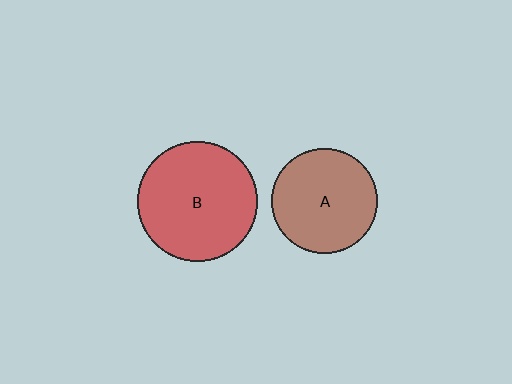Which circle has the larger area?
Circle B (red).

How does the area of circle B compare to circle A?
Approximately 1.3 times.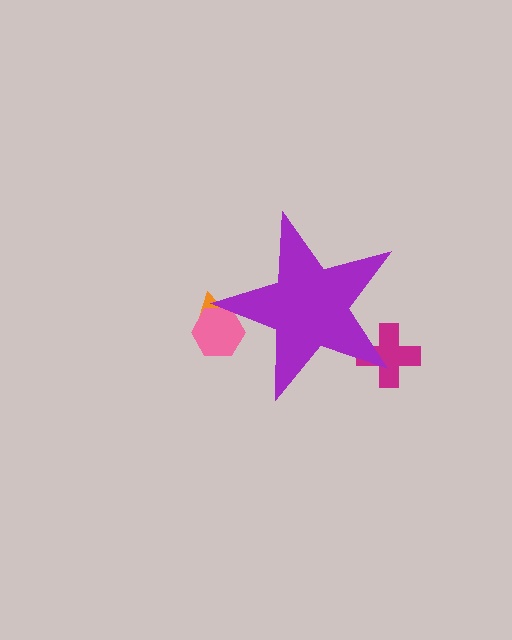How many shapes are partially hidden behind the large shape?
3 shapes are partially hidden.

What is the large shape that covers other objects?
A purple star.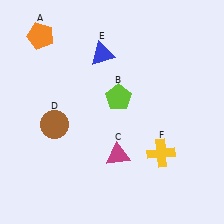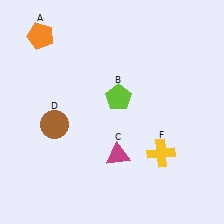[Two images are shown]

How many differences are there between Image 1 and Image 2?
There is 1 difference between the two images.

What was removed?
The blue triangle (E) was removed in Image 2.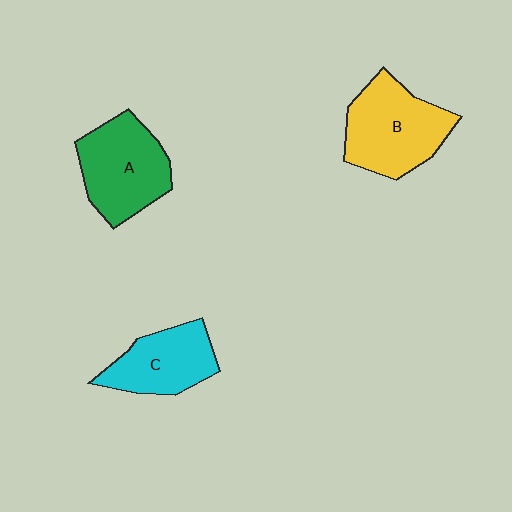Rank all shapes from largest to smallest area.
From largest to smallest: B (yellow), A (green), C (cyan).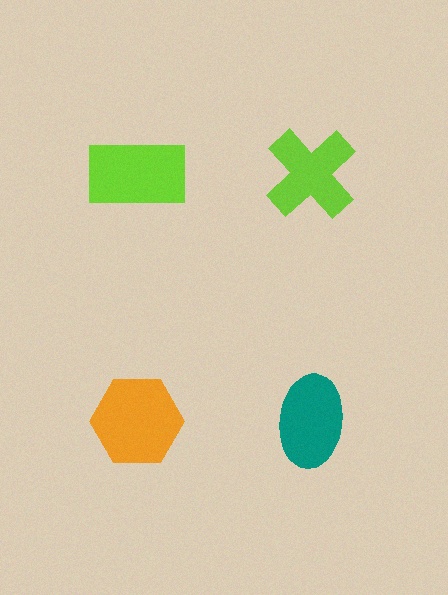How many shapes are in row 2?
2 shapes.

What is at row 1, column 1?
A lime rectangle.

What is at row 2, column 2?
A teal ellipse.